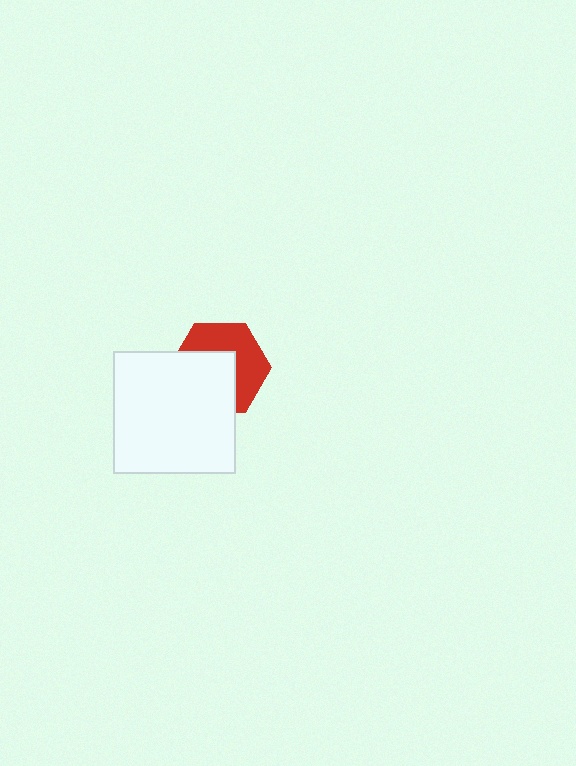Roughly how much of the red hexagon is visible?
About half of it is visible (roughly 50%).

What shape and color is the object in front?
The object in front is a white square.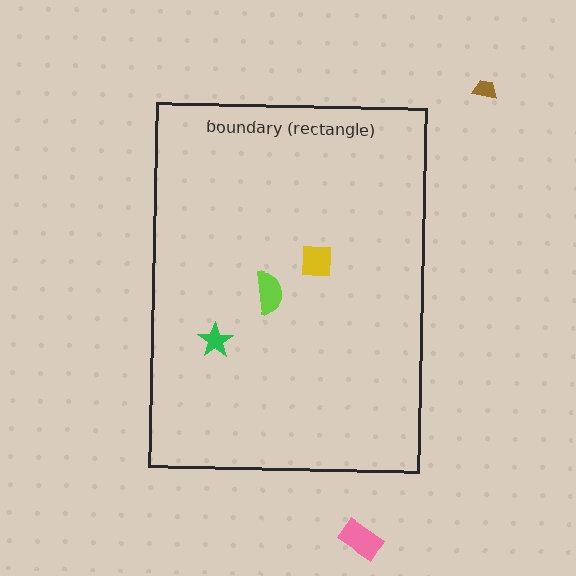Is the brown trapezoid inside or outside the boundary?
Outside.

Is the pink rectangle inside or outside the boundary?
Outside.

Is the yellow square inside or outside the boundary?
Inside.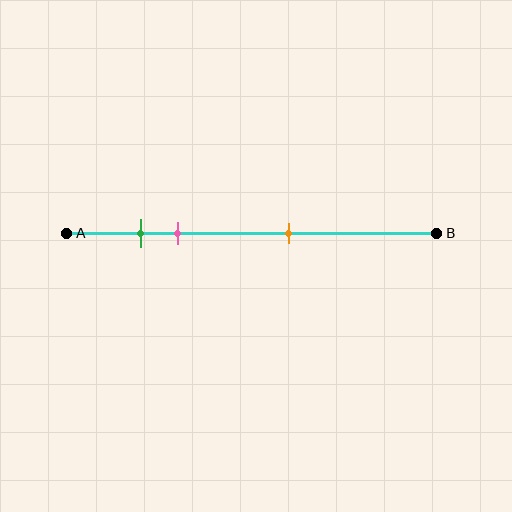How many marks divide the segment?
There are 3 marks dividing the segment.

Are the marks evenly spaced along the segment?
No, the marks are not evenly spaced.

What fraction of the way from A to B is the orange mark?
The orange mark is approximately 60% (0.6) of the way from A to B.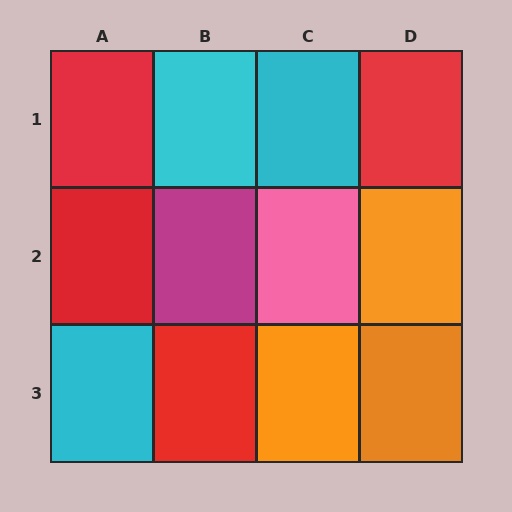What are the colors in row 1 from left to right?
Red, cyan, cyan, red.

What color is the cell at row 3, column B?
Red.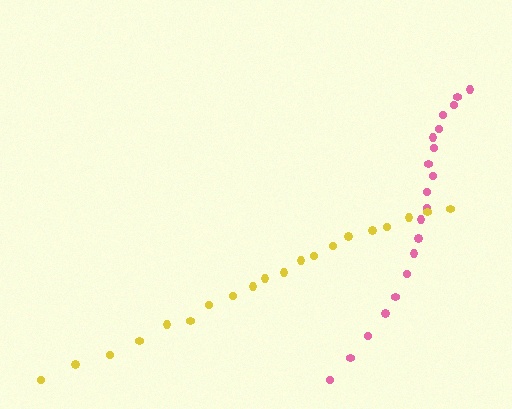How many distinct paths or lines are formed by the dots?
There are 2 distinct paths.